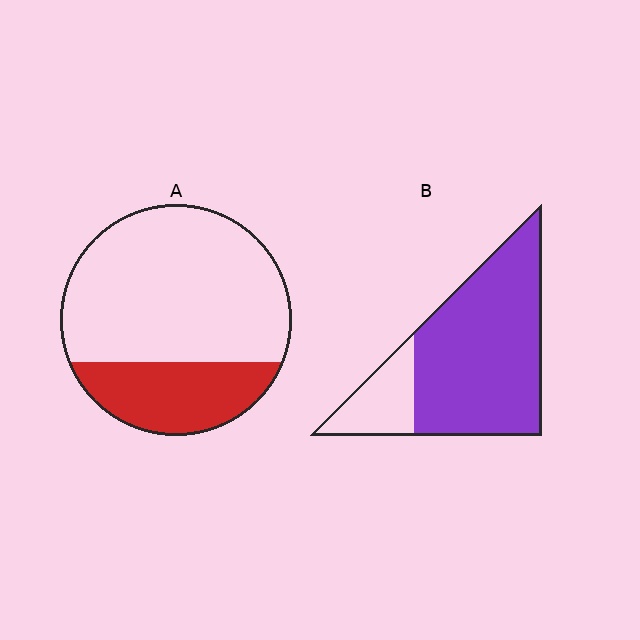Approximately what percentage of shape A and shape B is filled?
A is approximately 25% and B is approximately 80%.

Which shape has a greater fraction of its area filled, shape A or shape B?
Shape B.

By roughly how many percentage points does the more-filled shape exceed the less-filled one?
By roughly 50 percentage points (B over A).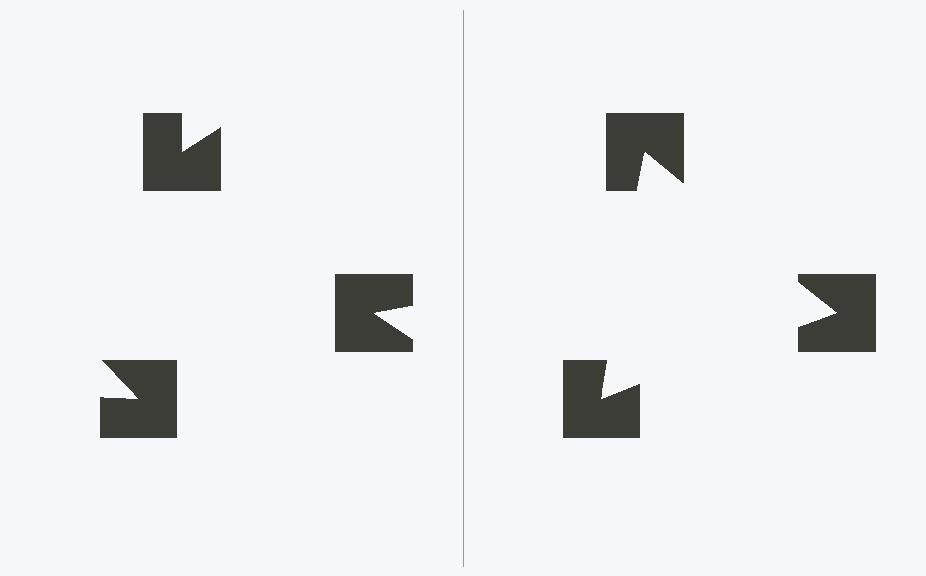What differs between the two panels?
The notched squares are positioned identically on both sides; only the wedge orientations differ. On the right they align to a triangle; on the left they are misaligned.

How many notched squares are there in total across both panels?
6 — 3 on each side.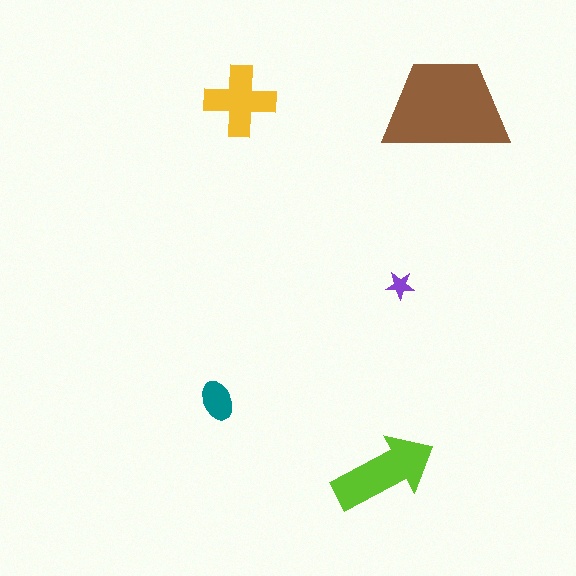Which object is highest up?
The yellow cross is topmost.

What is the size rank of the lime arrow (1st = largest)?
2nd.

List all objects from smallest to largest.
The purple star, the teal ellipse, the yellow cross, the lime arrow, the brown trapezoid.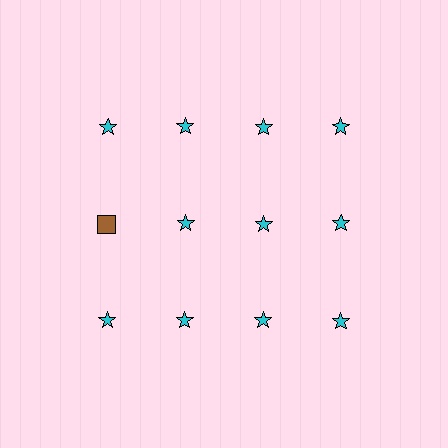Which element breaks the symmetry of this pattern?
The brown square in the second row, leftmost column breaks the symmetry. All other shapes are cyan stars.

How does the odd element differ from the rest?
It differs in both color (brown instead of cyan) and shape (square instead of star).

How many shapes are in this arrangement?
There are 12 shapes arranged in a grid pattern.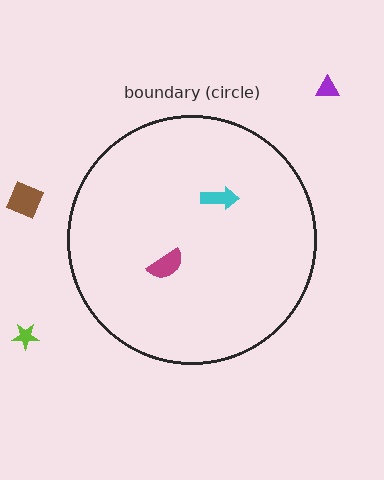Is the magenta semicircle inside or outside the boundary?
Inside.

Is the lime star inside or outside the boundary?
Outside.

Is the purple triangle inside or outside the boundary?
Outside.